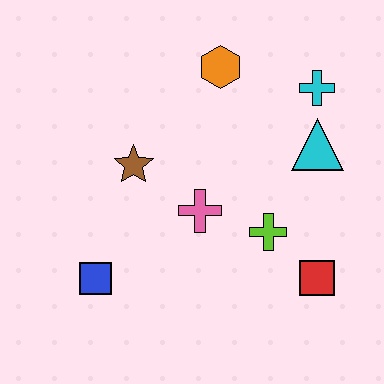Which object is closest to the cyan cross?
The cyan triangle is closest to the cyan cross.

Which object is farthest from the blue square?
The cyan cross is farthest from the blue square.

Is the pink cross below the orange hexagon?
Yes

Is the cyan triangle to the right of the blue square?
Yes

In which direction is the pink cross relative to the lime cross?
The pink cross is to the left of the lime cross.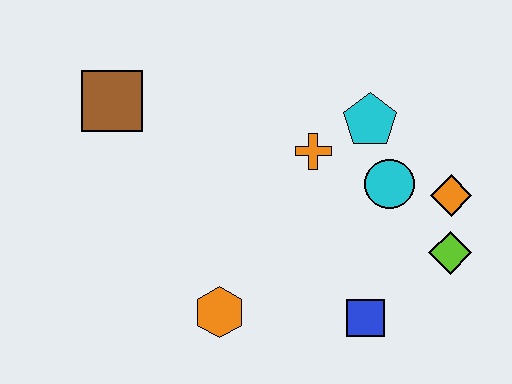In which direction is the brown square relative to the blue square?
The brown square is to the left of the blue square.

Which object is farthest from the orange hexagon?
The orange diamond is farthest from the orange hexagon.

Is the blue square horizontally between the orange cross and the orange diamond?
Yes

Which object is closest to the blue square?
The lime diamond is closest to the blue square.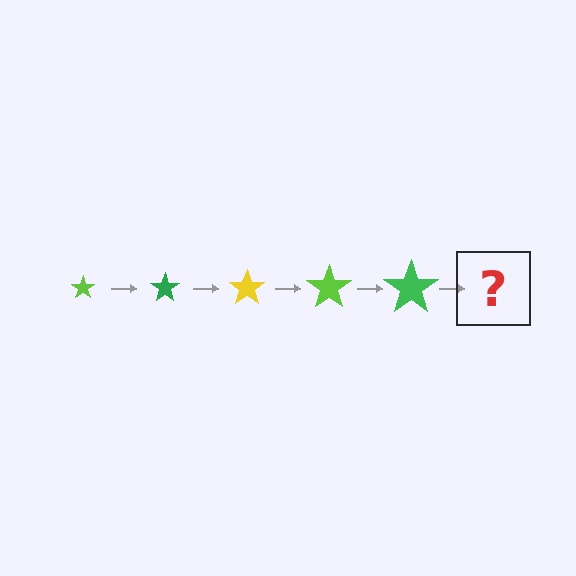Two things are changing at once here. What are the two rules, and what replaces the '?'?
The two rules are that the star grows larger each step and the color cycles through lime, green, and yellow. The '?' should be a yellow star, larger than the previous one.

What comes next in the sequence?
The next element should be a yellow star, larger than the previous one.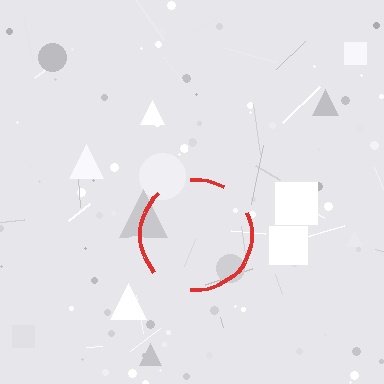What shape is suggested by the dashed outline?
The dashed outline suggests a circle.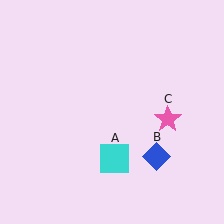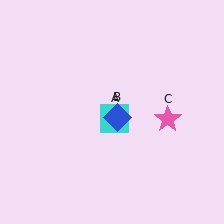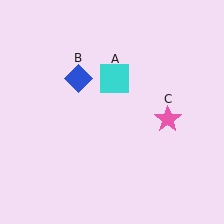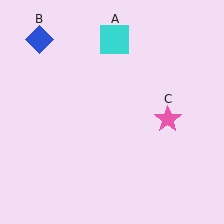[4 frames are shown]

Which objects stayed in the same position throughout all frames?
Pink star (object C) remained stationary.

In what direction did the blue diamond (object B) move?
The blue diamond (object B) moved up and to the left.